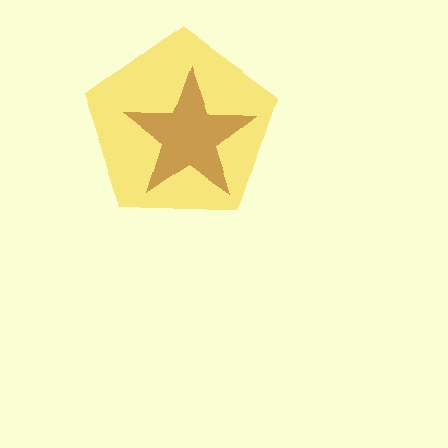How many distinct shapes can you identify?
There are 2 distinct shapes: a yellow pentagon, a brown star.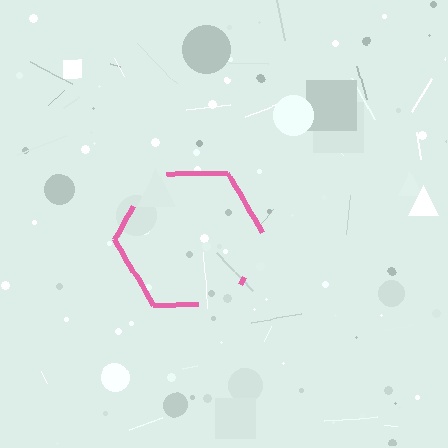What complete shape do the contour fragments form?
The contour fragments form a hexagon.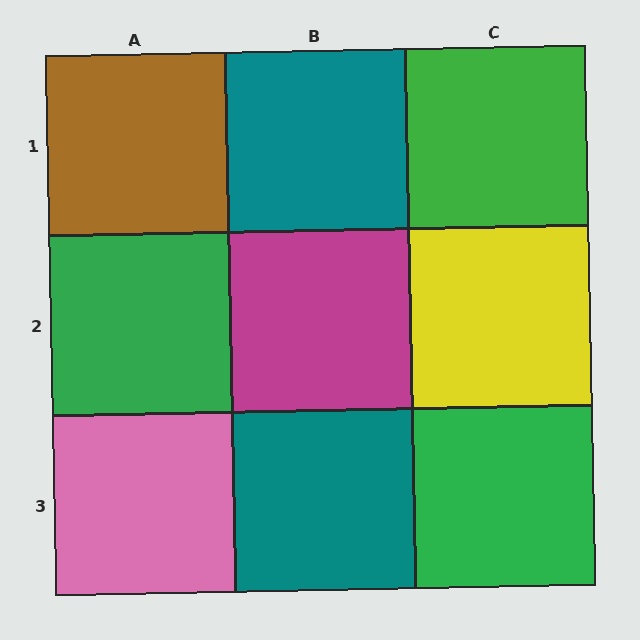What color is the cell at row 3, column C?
Green.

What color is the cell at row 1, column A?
Brown.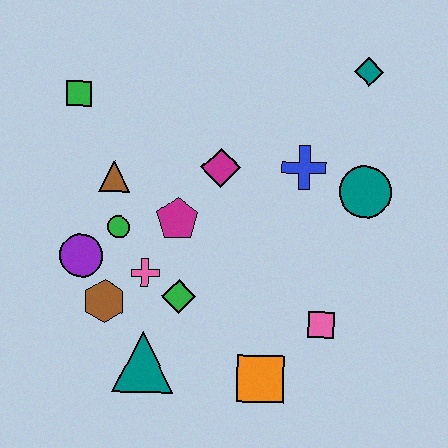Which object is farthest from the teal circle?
The green square is farthest from the teal circle.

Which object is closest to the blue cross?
The teal circle is closest to the blue cross.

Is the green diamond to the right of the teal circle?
No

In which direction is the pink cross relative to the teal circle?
The pink cross is to the left of the teal circle.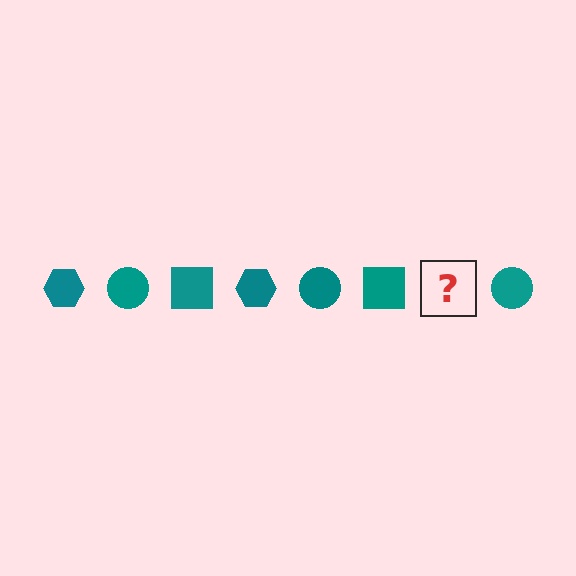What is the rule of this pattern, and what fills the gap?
The rule is that the pattern cycles through hexagon, circle, square shapes in teal. The gap should be filled with a teal hexagon.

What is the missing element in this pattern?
The missing element is a teal hexagon.